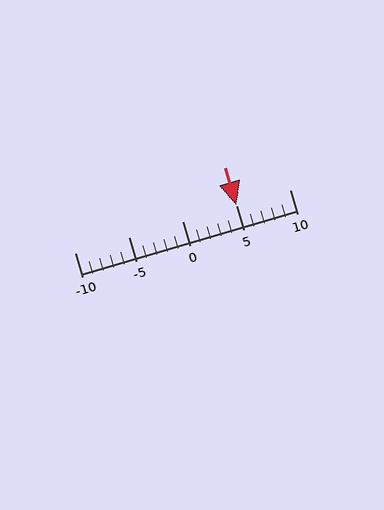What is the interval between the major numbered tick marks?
The major tick marks are spaced 5 units apart.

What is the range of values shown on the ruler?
The ruler shows values from -10 to 10.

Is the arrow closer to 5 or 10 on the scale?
The arrow is closer to 5.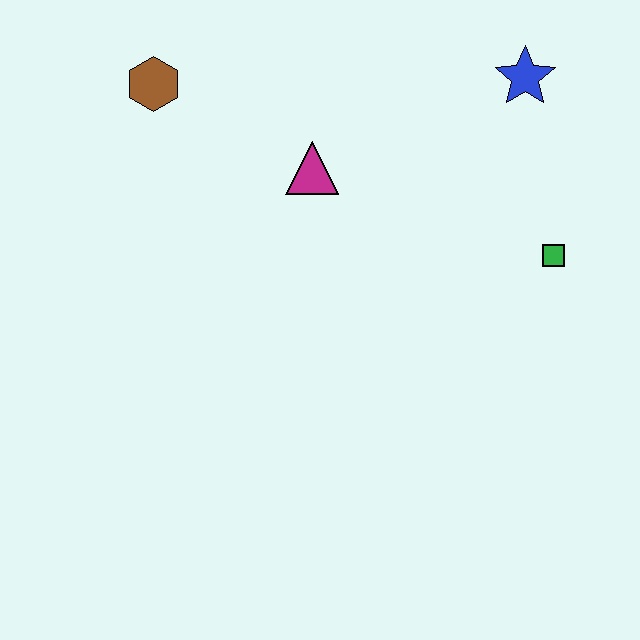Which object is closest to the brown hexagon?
The magenta triangle is closest to the brown hexagon.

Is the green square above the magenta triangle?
No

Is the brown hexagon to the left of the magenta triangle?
Yes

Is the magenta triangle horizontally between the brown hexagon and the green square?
Yes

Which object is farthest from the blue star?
The brown hexagon is farthest from the blue star.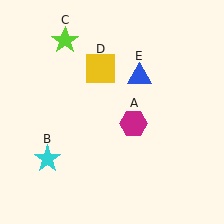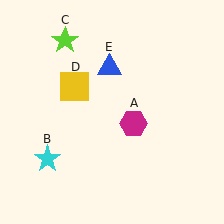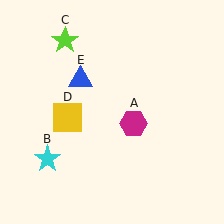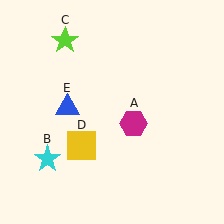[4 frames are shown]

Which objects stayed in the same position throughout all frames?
Magenta hexagon (object A) and cyan star (object B) and lime star (object C) remained stationary.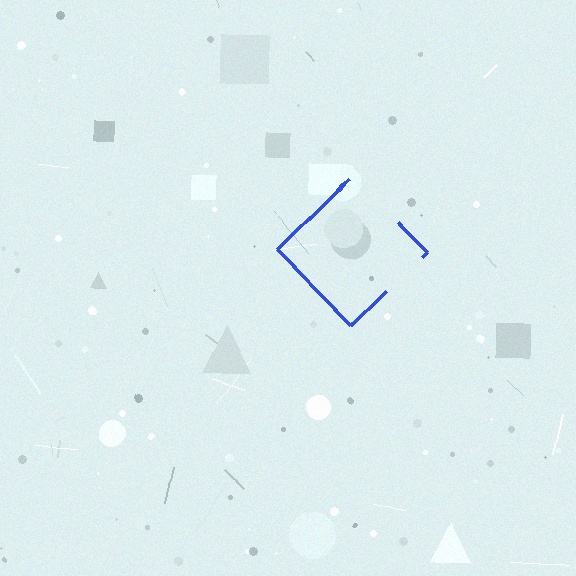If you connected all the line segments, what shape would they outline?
They would outline a diamond.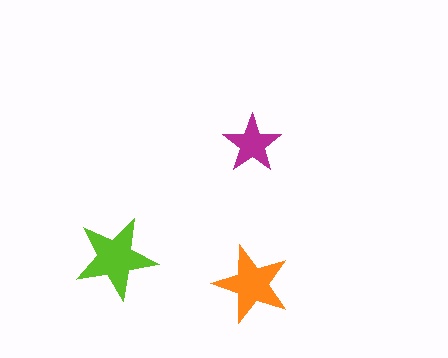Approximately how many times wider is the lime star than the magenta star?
About 1.5 times wider.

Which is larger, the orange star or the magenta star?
The orange one.